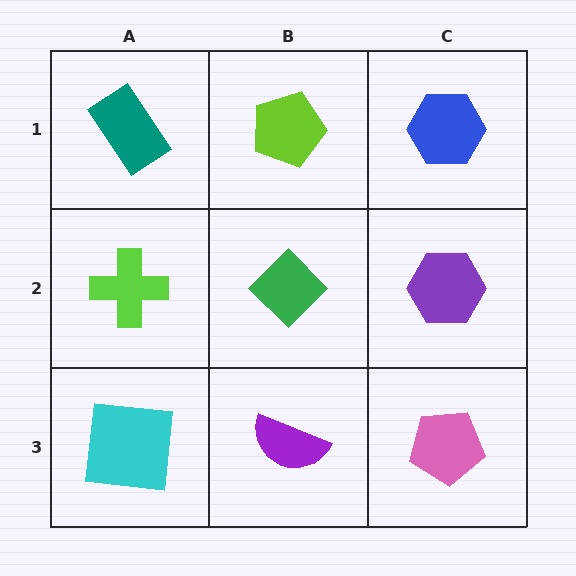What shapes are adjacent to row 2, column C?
A blue hexagon (row 1, column C), a pink pentagon (row 3, column C), a green diamond (row 2, column B).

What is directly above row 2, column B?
A lime pentagon.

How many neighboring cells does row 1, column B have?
3.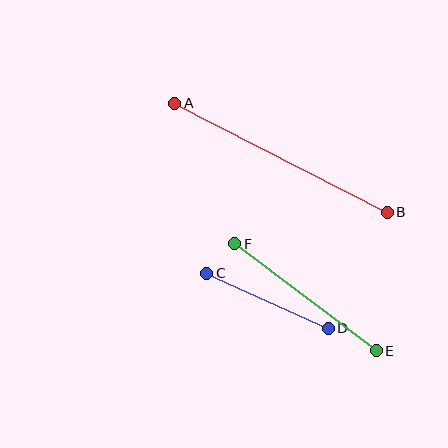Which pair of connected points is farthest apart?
Points A and B are farthest apart.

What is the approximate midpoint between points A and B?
The midpoint is at approximately (281, 158) pixels.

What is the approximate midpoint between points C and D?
The midpoint is at approximately (268, 301) pixels.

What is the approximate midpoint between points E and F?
The midpoint is at approximately (306, 297) pixels.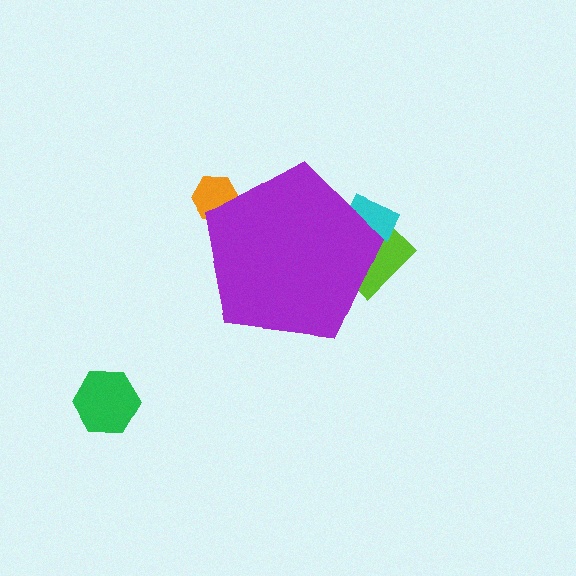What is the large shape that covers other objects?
A purple pentagon.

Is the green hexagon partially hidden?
No, the green hexagon is fully visible.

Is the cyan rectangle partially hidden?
Yes, the cyan rectangle is partially hidden behind the purple pentagon.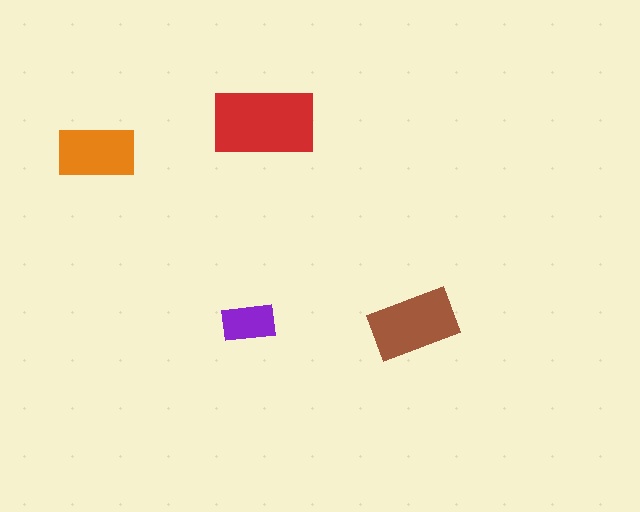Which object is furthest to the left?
The orange rectangle is leftmost.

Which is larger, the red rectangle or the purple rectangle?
The red one.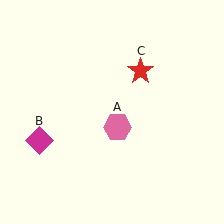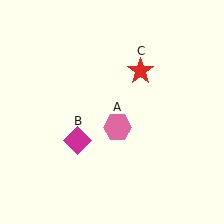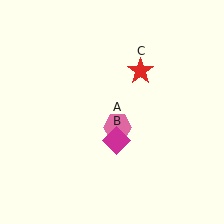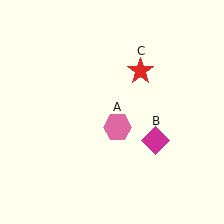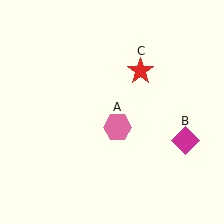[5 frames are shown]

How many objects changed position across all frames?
1 object changed position: magenta diamond (object B).